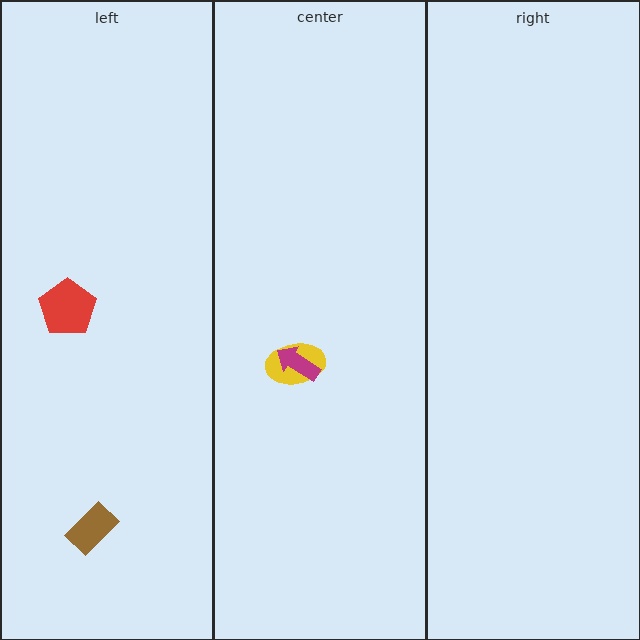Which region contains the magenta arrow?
The center region.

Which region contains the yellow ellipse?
The center region.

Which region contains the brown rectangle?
The left region.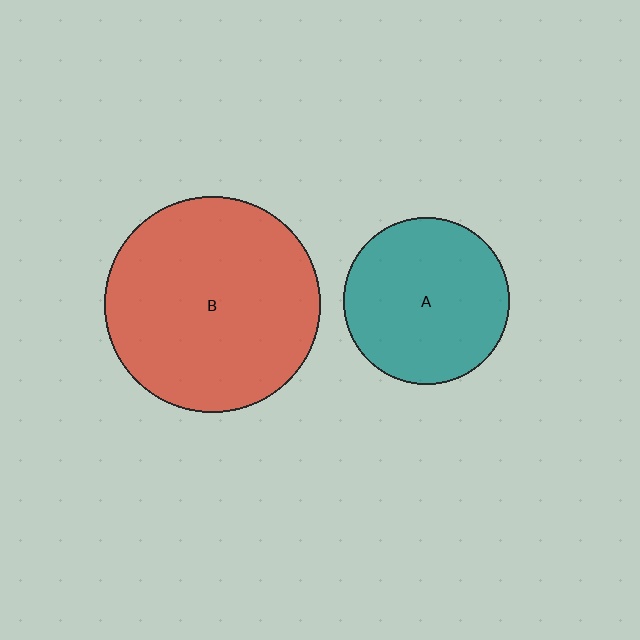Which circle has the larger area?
Circle B (red).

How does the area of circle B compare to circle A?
Approximately 1.7 times.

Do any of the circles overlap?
No, none of the circles overlap.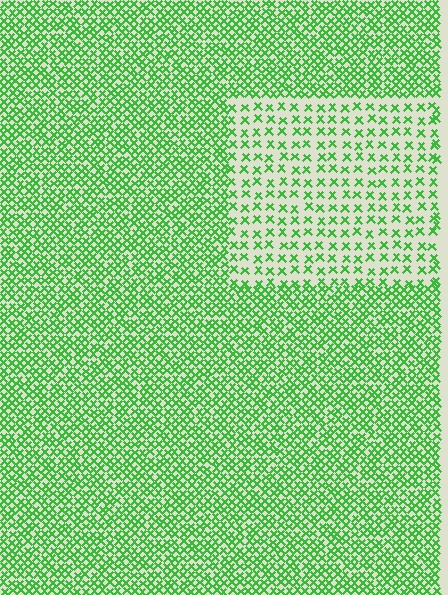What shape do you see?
I see a rectangle.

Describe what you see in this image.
The image contains small green elements arranged at two different densities. A rectangle-shaped region is visible where the elements are less densely packed than the surrounding area.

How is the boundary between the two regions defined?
The boundary is defined by a change in element density (approximately 2.4x ratio). All elements are the same color, size, and shape.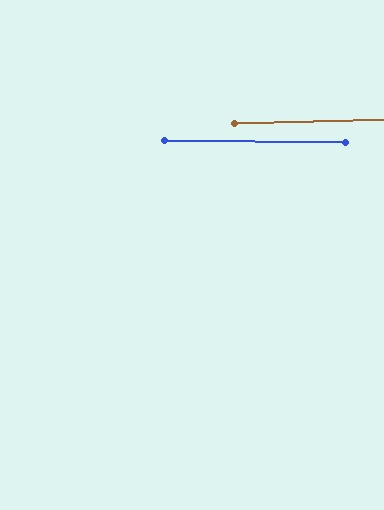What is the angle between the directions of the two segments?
Approximately 2 degrees.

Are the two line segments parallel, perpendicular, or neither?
Parallel — their directions differ by only 2.0°.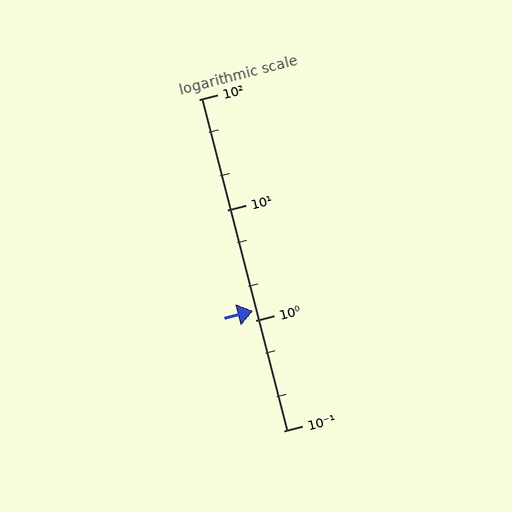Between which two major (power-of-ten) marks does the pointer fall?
The pointer is between 1 and 10.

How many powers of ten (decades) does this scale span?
The scale spans 3 decades, from 0.1 to 100.